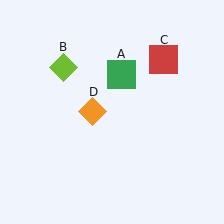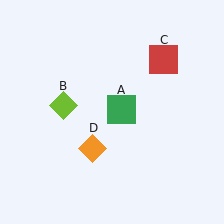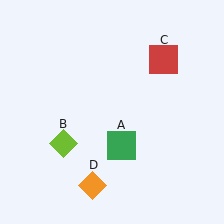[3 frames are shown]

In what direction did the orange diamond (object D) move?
The orange diamond (object D) moved down.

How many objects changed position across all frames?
3 objects changed position: green square (object A), lime diamond (object B), orange diamond (object D).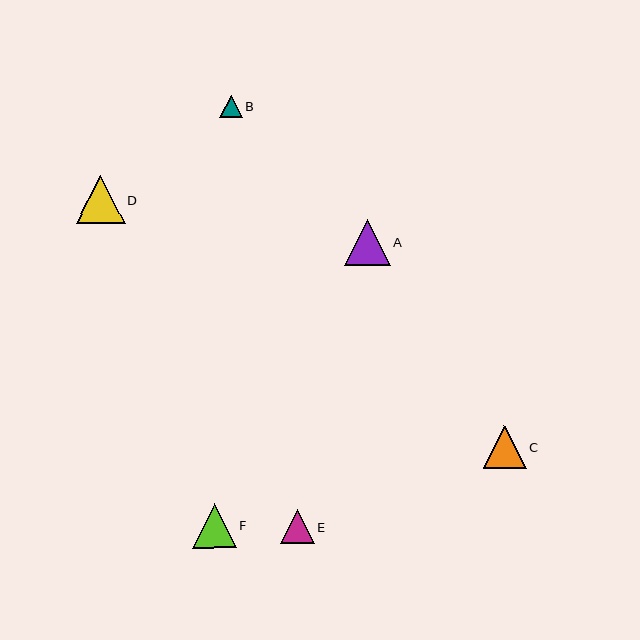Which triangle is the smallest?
Triangle B is the smallest with a size of approximately 22 pixels.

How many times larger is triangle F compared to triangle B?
Triangle F is approximately 2.0 times the size of triangle B.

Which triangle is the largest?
Triangle D is the largest with a size of approximately 48 pixels.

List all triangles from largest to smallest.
From largest to smallest: D, A, F, C, E, B.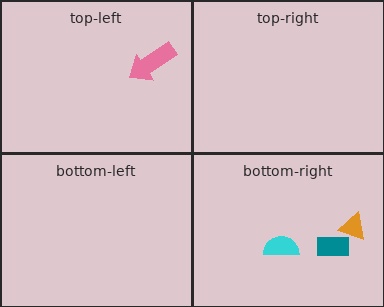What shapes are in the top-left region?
The pink arrow.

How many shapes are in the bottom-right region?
3.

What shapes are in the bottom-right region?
The teal rectangle, the orange triangle, the cyan semicircle.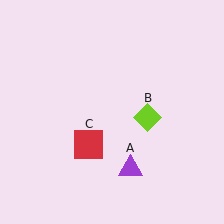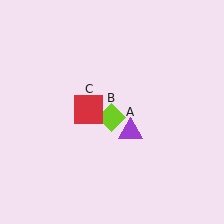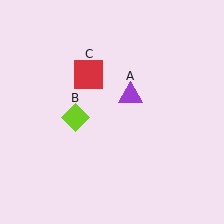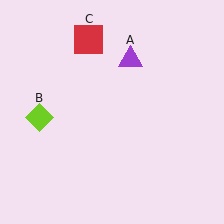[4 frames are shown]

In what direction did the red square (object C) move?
The red square (object C) moved up.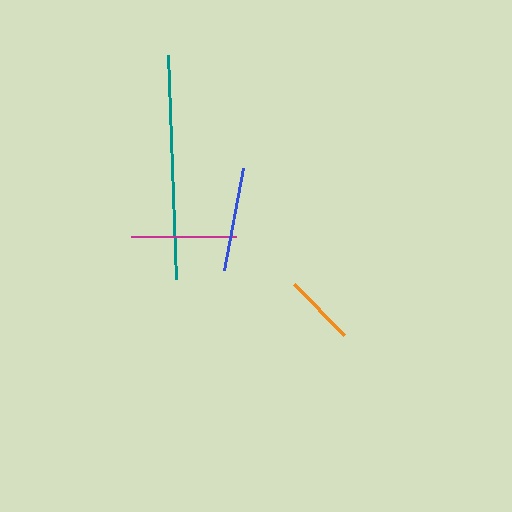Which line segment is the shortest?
The orange line is the shortest at approximately 72 pixels.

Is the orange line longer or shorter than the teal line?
The teal line is longer than the orange line.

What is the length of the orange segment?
The orange segment is approximately 72 pixels long.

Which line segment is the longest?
The teal line is the longest at approximately 224 pixels.